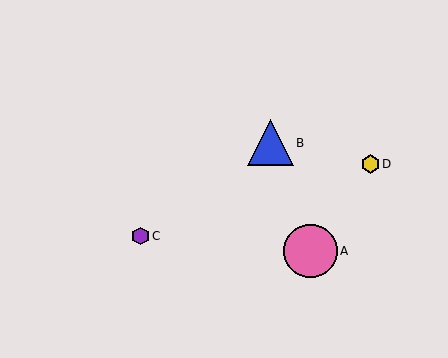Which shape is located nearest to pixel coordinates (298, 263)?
The pink circle (labeled A) at (311, 251) is nearest to that location.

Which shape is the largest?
The pink circle (labeled A) is the largest.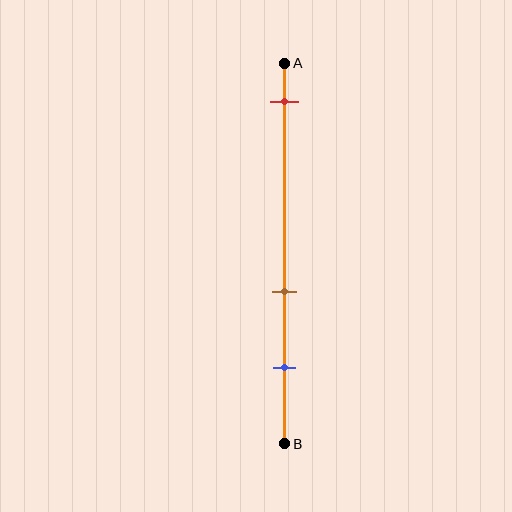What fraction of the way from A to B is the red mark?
The red mark is approximately 10% (0.1) of the way from A to B.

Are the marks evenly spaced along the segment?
No, the marks are not evenly spaced.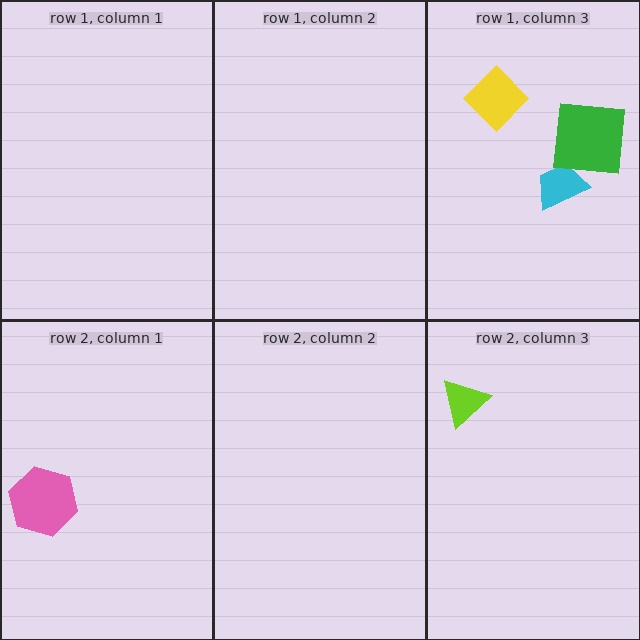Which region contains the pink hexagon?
The row 2, column 1 region.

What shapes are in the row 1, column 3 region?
The yellow diamond, the cyan trapezoid, the green square.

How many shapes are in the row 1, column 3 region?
3.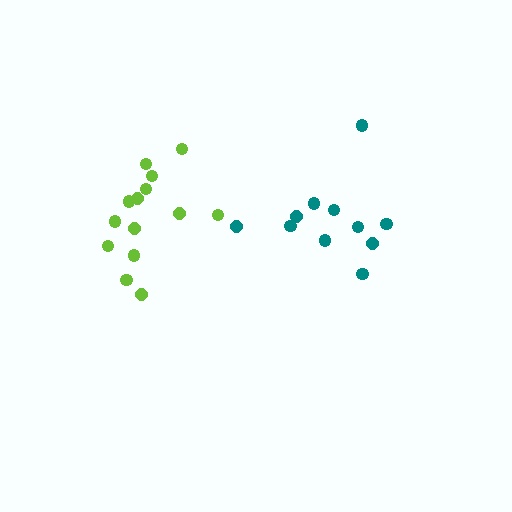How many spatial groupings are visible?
There are 2 spatial groupings.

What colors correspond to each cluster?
The clusters are colored: teal, lime.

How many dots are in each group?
Group 1: 11 dots, Group 2: 14 dots (25 total).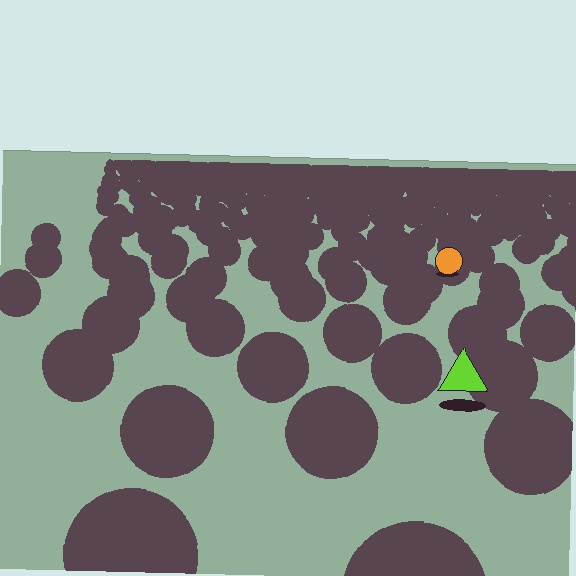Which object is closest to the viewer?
The lime triangle is closest. The texture marks near it are larger and more spread out.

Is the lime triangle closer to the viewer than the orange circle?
Yes. The lime triangle is closer — you can tell from the texture gradient: the ground texture is coarser near it.